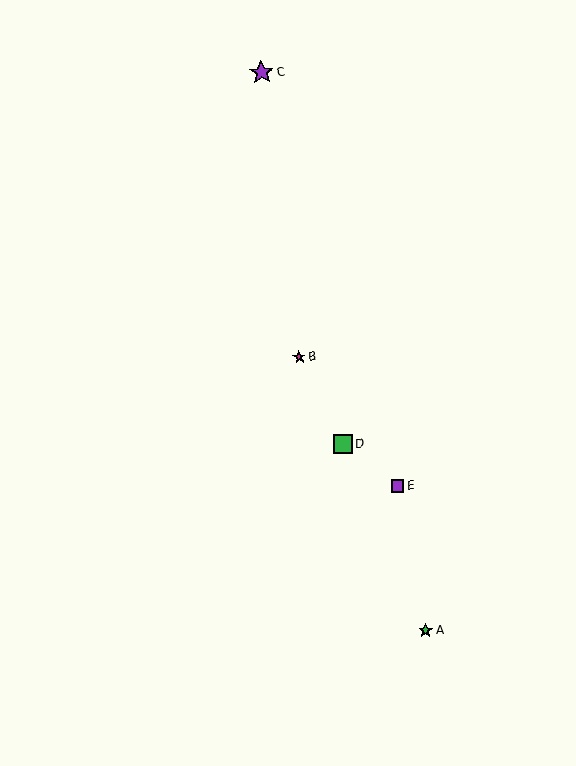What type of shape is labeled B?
Shape B is a magenta star.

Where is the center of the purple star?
The center of the purple star is at (262, 72).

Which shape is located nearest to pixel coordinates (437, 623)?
The green star (labeled A) at (426, 631) is nearest to that location.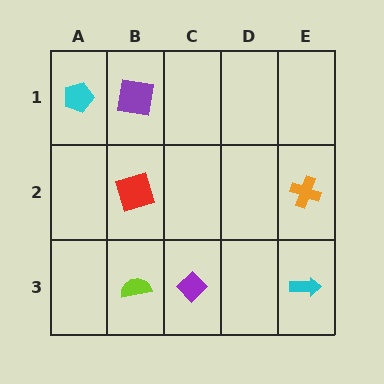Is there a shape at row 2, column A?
No, that cell is empty.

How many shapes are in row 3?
3 shapes.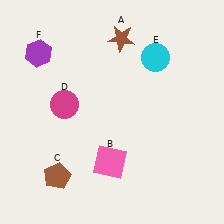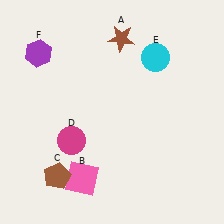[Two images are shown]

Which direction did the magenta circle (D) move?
The magenta circle (D) moved down.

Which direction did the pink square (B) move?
The pink square (B) moved left.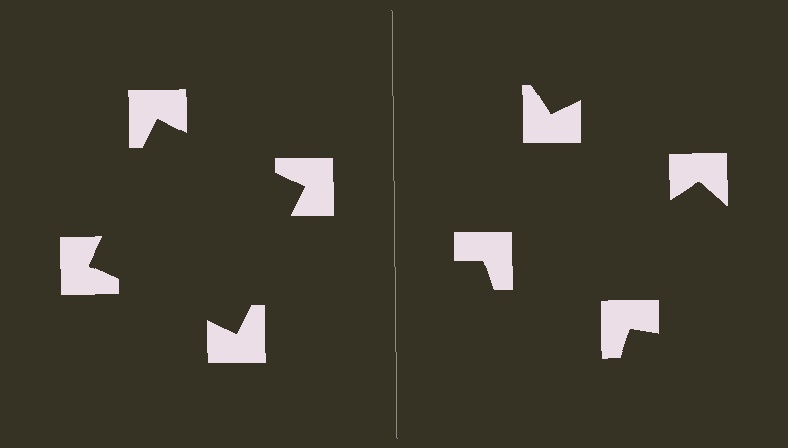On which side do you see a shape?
An illusory square appears on the left side. On the right side the wedge cuts are rotated, so no coherent shape forms.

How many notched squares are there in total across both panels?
8 — 4 on each side.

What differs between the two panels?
The notched squares are positioned identically on both sides; only the wedge orientations differ. On the left they align to a square; on the right they are misaligned.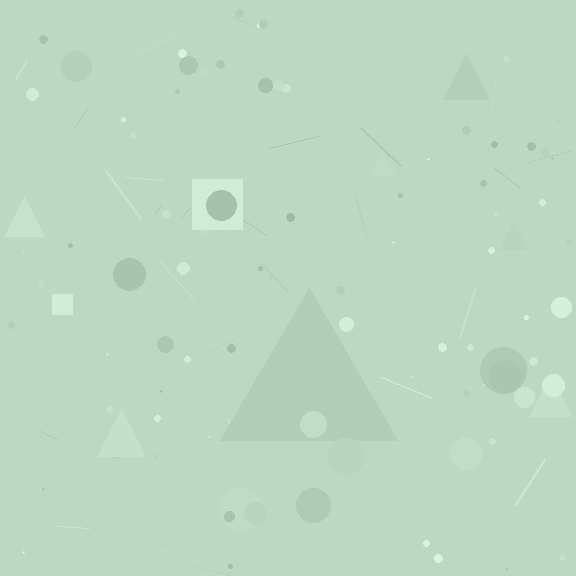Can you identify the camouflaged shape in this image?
The camouflaged shape is a triangle.